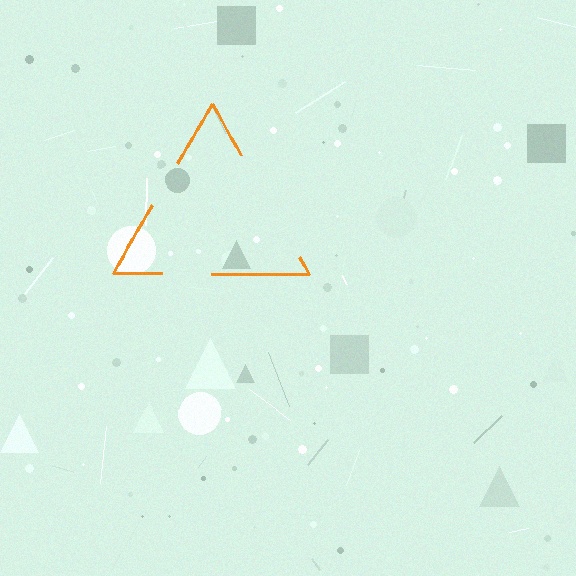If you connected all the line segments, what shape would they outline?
They would outline a triangle.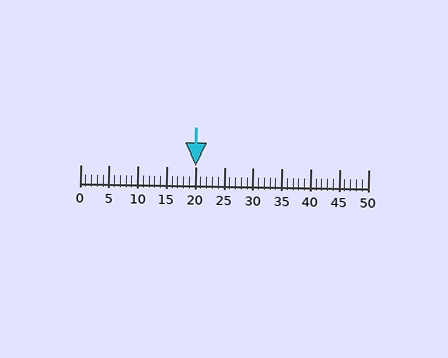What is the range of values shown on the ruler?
The ruler shows values from 0 to 50.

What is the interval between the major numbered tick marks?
The major tick marks are spaced 5 units apart.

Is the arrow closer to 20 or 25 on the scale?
The arrow is closer to 20.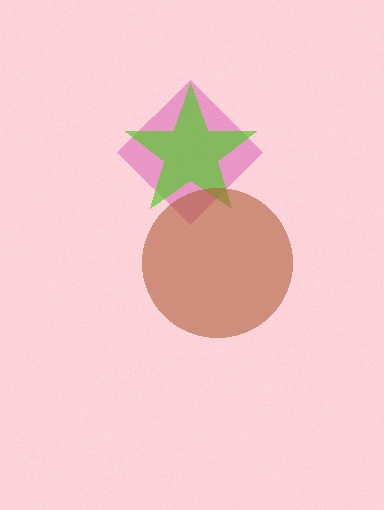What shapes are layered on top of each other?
The layered shapes are: a pink diamond, a lime star, a brown circle.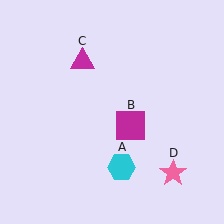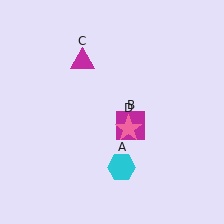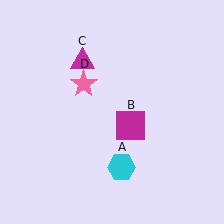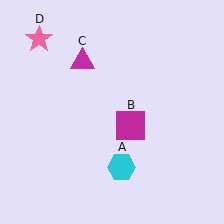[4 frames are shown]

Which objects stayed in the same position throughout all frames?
Cyan hexagon (object A) and magenta square (object B) and magenta triangle (object C) remained stationary.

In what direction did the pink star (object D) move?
The pink star (object D) moved up and to the left.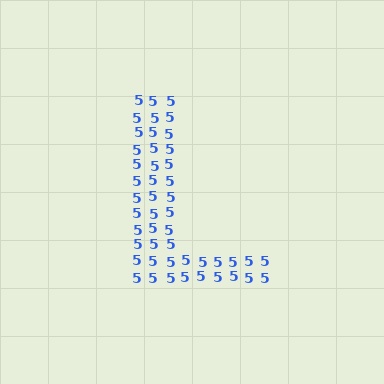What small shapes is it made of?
It is made of small digit 5's.